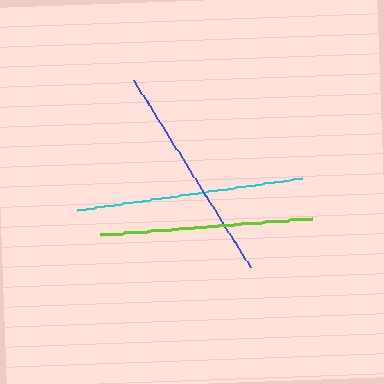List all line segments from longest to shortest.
From longest to shortest: cyan, blue, lime.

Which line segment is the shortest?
The lime line is the shortest at approximately 212 pixels.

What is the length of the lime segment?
The lime segment is approximately 212 pixels long.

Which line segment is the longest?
The cyan line is the longest at approximately 228 pixels.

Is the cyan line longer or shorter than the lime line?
The cyan line is longer than the lime line.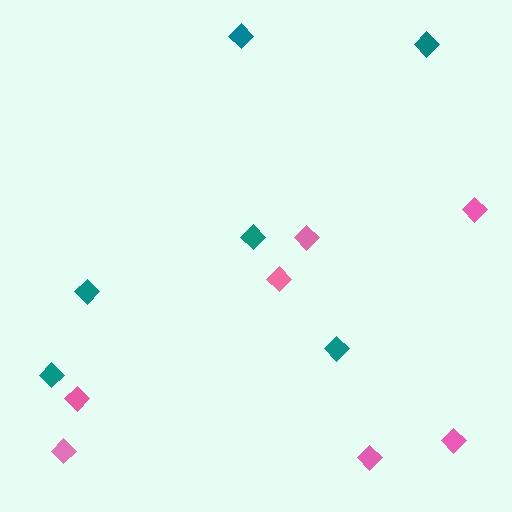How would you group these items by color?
There are 2 groups: one group of pink diamonds (7) and one group of teal diamonds (6).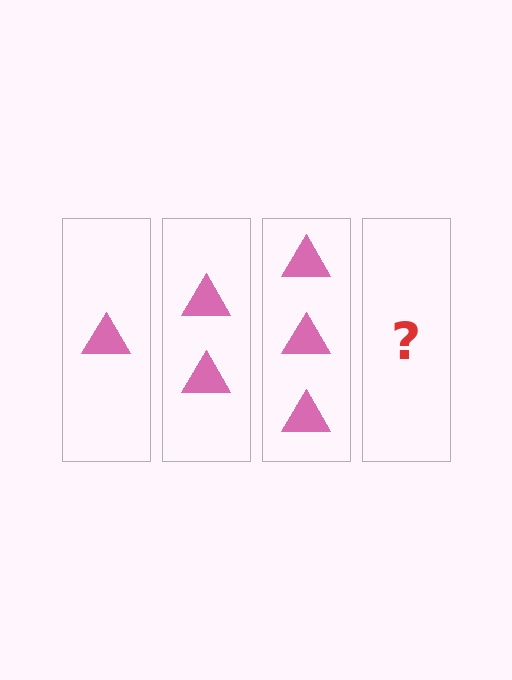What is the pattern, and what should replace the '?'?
The pattern is that each step adds one more triangle. The '?' should be 4 triangles.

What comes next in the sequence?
The next element should be 4 triangles.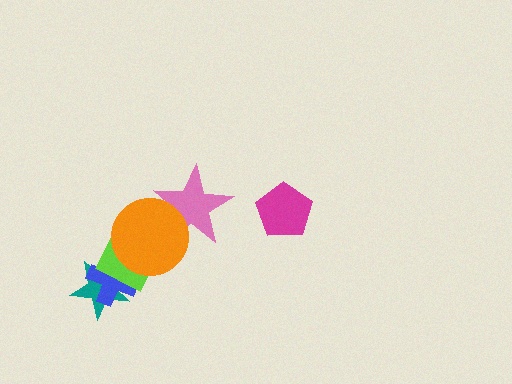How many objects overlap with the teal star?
2 objects overlap with the teal star.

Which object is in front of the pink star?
The orange circle is in front of the pink star.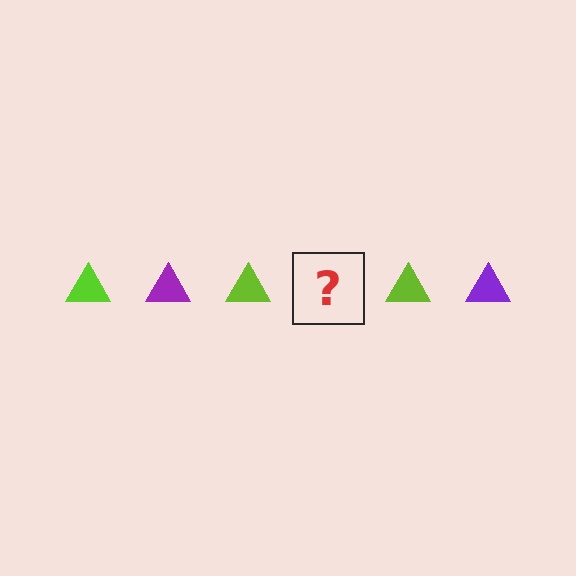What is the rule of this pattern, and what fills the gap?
The rule is that the pattern cycles through lime, purple triangles. The gap should be filled with a purple triangle.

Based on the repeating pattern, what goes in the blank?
The blank should be a purple triangle.